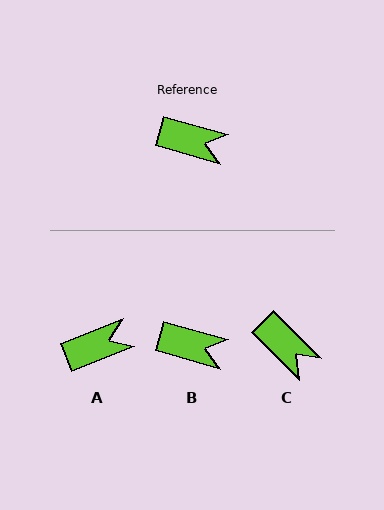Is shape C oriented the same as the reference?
No, it is off by about 29 degrees.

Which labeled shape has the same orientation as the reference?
B.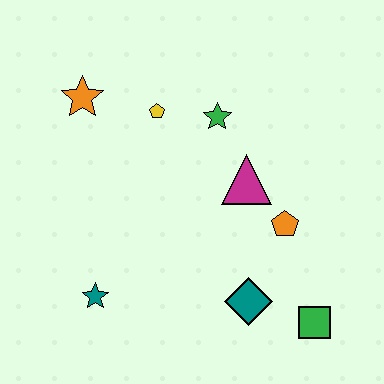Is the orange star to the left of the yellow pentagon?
Yes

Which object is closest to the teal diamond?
The green square is closest to the teal diamond.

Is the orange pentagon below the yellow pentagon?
Yes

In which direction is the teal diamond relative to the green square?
The teal diamond is to the left of the green square.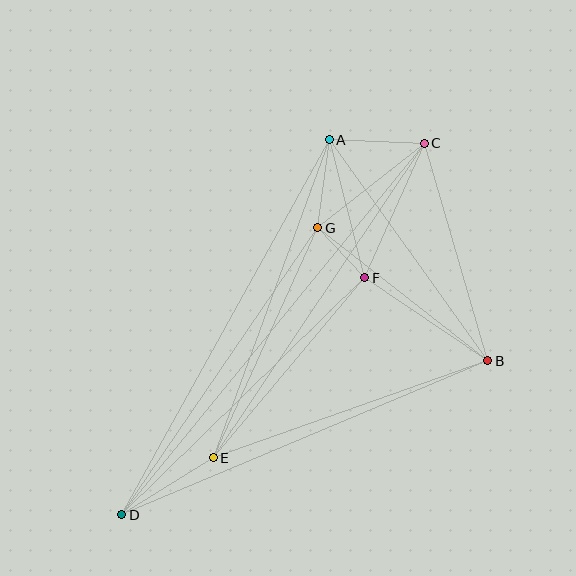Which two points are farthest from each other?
Points C and D are farthest from each other.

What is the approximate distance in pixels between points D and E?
The distance between D and E is approximately 107 pixels.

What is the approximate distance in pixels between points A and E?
The distance between A and E is approximately 339 pixels.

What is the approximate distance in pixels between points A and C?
The distance between A and C is approximately 95 pixels.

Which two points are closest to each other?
Points F and G are closest to each other.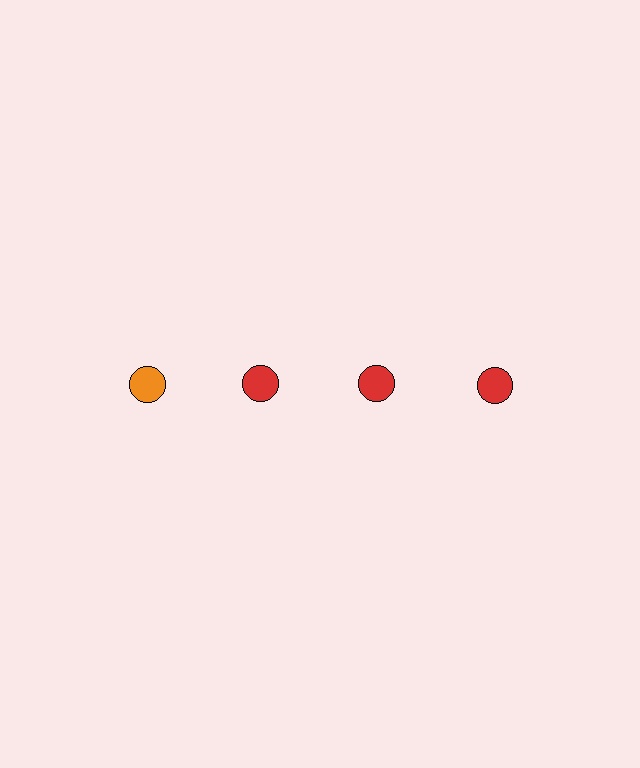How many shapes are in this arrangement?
There are 4 shapes arranged in a grid pattern.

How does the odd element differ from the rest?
It has a different color: orange instead of red.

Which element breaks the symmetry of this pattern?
The orange circle in the top row, leftmost column breaks the symmetry. All other shapes are red circles.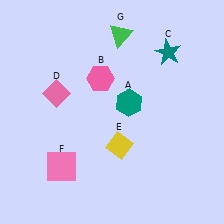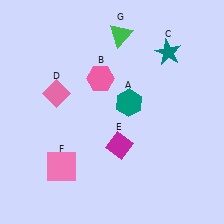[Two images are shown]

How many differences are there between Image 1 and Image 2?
There is 1 difference between the two images.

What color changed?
The diamond (E) changed from yellow in Image 1 to magenta in Image 2.